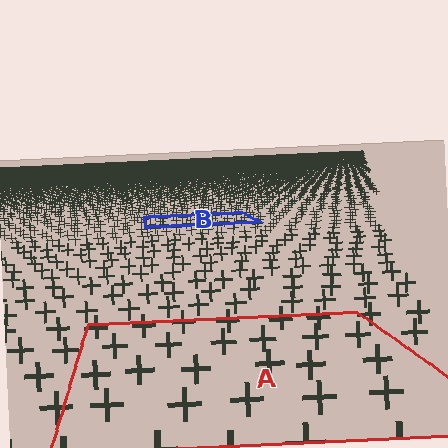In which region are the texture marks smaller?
The texture marks are smaller in region B, because it is farther away.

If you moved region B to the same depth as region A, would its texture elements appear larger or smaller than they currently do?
They would appear larger. At a closer depth, the same texture elements are projected at a bigger on-screen size.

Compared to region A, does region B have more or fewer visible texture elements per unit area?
Region B has more texture elements per unit area — they are packed more densely because it is farther away.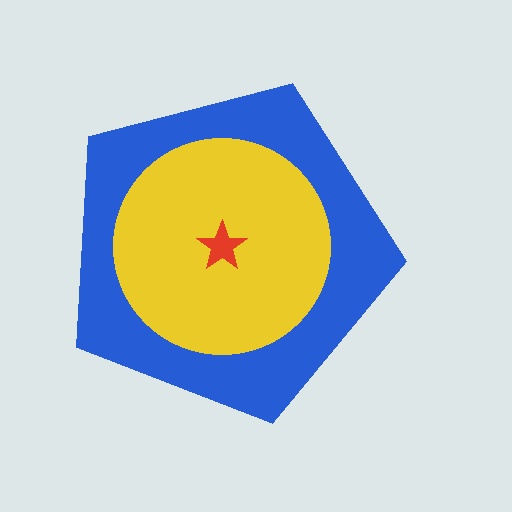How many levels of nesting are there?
3.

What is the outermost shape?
The blue pentagon.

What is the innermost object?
The red star.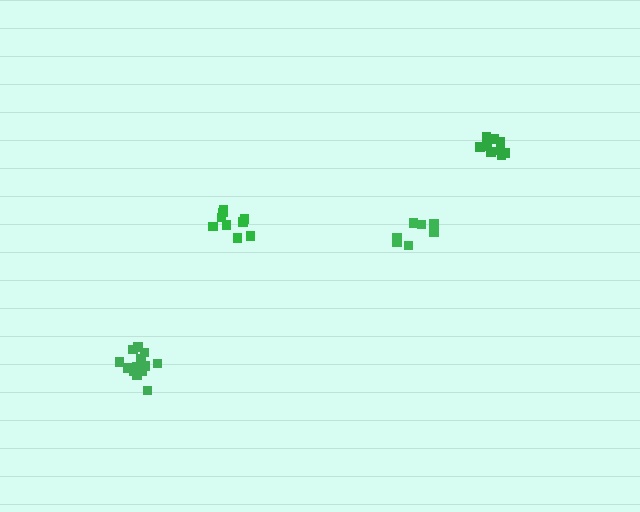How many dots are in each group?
Group 1: 9 dots, Group 2: 13 dots, Group 3: 7 dots, Group 4: 9 dots (38 total).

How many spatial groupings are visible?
There are 4 spatial groupings.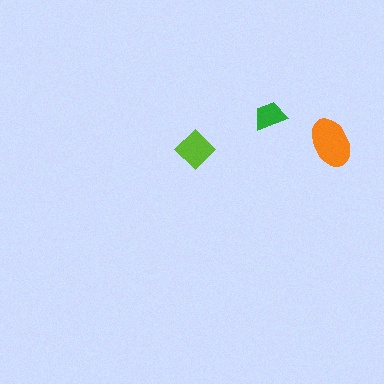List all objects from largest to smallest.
The orange ellipse, the lime diamond, the green trapezoid.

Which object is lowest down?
The lime diamond is bottommost.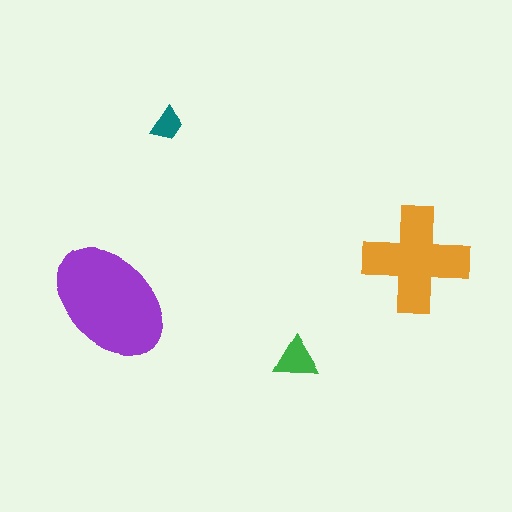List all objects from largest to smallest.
The purple ellipse, the orange cross, the green triangle, the teal trapezoid.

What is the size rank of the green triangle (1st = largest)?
3rd.